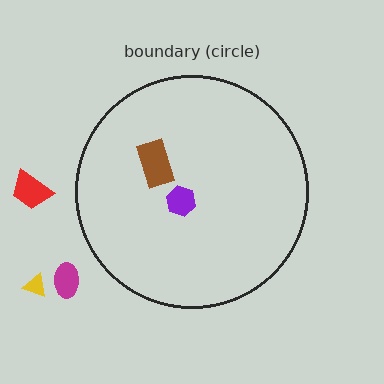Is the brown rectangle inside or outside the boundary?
Inside.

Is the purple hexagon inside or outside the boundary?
Inside.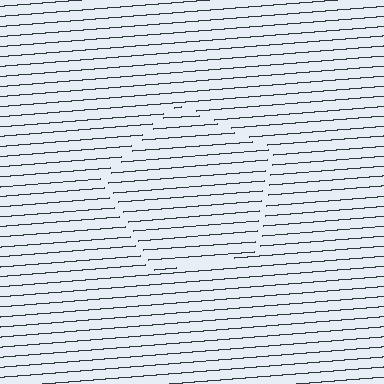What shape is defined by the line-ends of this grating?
An illusory pentagon. The interior of the shape contains the same grating, shifted by half a period — the contour is defined by the phase discontinuity where line-ends from the inner and outer gratings abut.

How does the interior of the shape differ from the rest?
The interior of the shape contains the same grating, shifted by half a period — the contour is defined by the phase discontinuity where line-ends from the inner and outer gratings abut.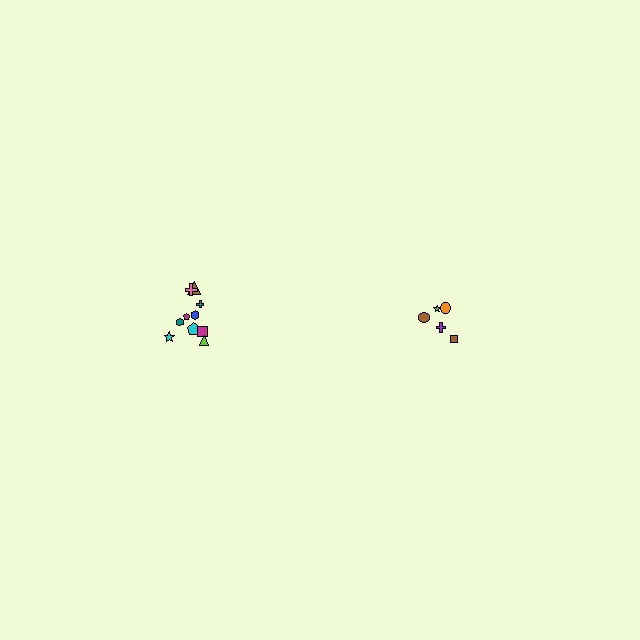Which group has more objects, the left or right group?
The left group.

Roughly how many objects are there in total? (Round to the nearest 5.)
Roughly 15 objects in total.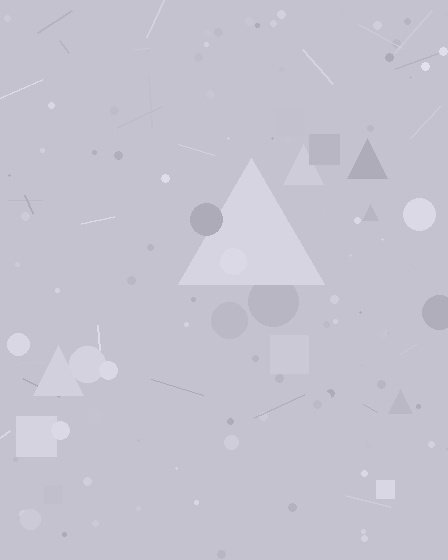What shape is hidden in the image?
A triangle is hidden in the image.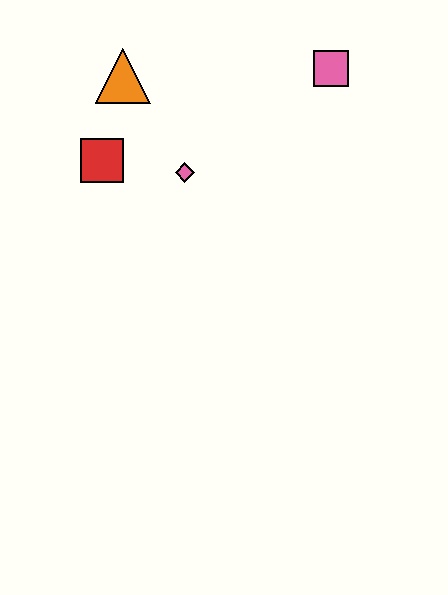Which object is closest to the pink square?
The pink diamond is closest to the pink square.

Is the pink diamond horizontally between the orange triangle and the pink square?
Yes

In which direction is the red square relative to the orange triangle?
The red square is below the orange triangle.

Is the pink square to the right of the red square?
Yes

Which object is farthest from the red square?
The pink square is farthest from the red square.